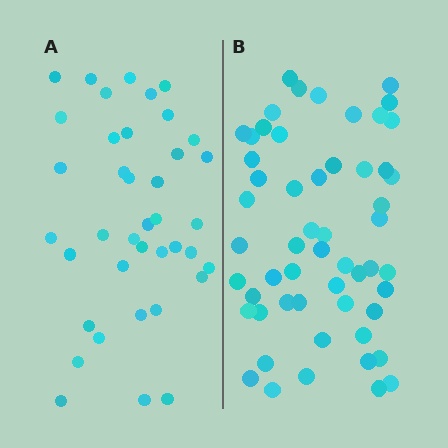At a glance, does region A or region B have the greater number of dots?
Region B (the right region) has more dots.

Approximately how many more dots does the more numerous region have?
Region B has approximately 15 more dots than region A.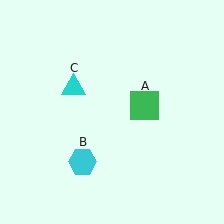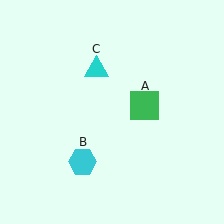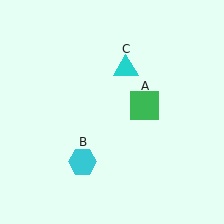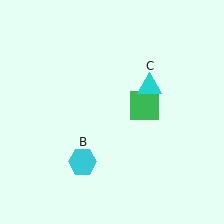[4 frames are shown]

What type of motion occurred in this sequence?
The cyan triangle (object C) rotated clockwise around the center of the scene.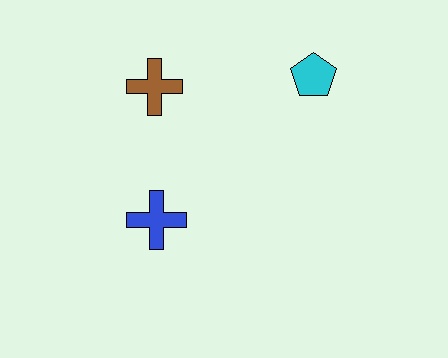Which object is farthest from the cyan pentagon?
The blue cross is farthest from the cyan pentagon.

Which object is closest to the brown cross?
The blue cross is closest to the brown cross.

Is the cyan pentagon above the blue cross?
Yes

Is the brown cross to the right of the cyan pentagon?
No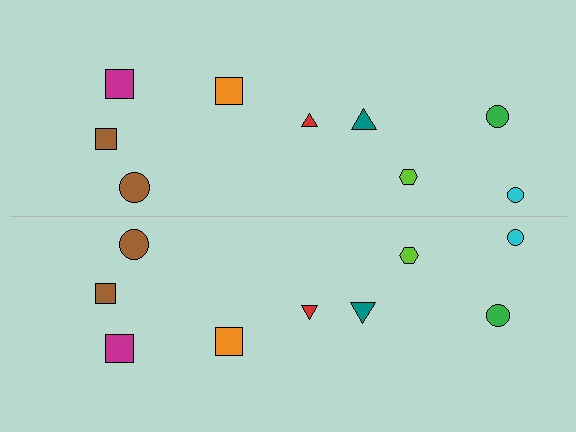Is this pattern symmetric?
Yes, this pattern has bilateral (reflection) symmetry.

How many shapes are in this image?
There are 18 shapes in this image.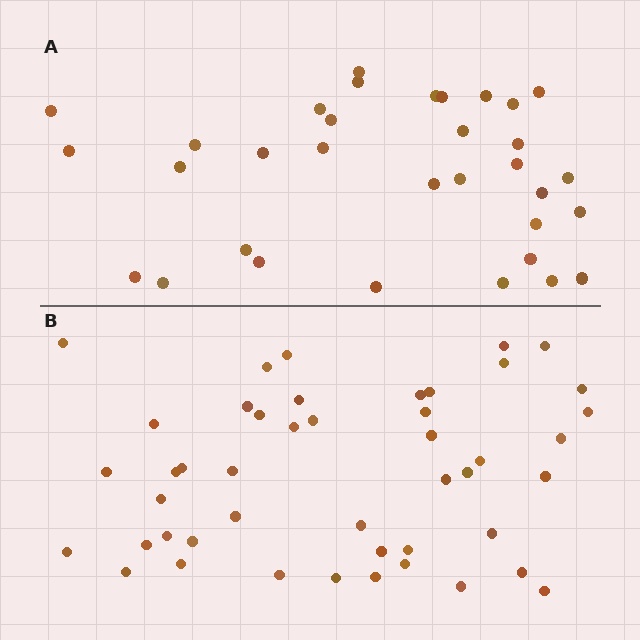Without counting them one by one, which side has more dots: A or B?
Region B (the bottom region) has more dots.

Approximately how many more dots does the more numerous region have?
Region B has approximately 15 more dots than region A.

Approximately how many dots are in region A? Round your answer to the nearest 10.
About 30 dots. (The exact count is 33, which rounds to 30.)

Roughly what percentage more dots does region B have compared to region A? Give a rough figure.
About 40% more.